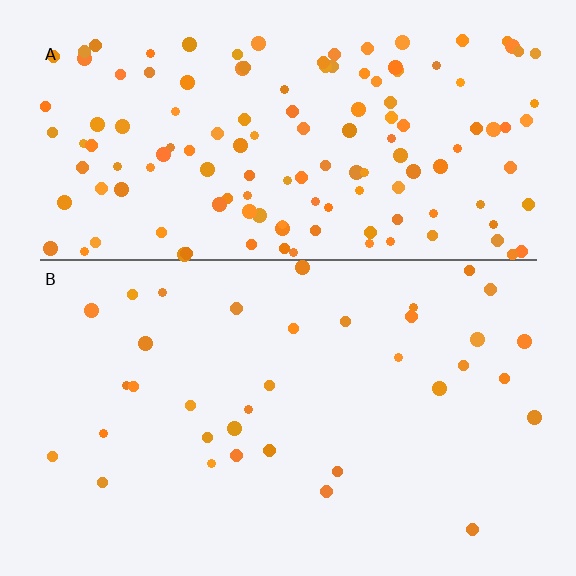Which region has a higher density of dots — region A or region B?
A (the top).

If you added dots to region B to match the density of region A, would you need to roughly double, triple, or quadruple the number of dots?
Approximately quadruple.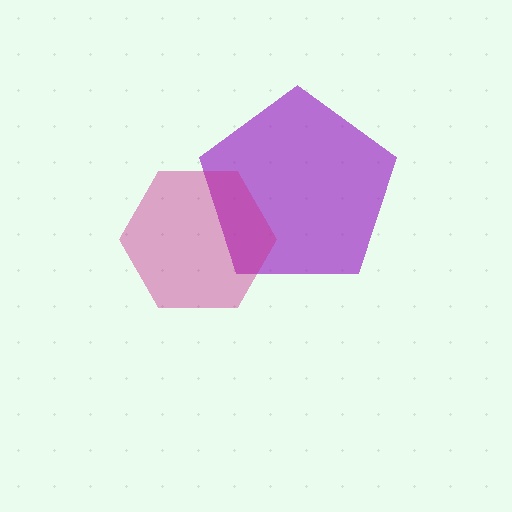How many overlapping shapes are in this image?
There are 2 overlapping shapes in the image.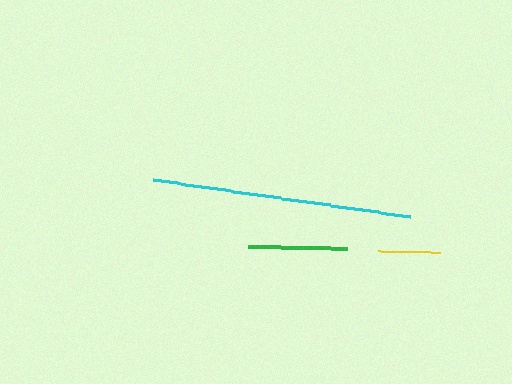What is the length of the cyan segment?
The cyan segment is approximately 259 pixels long.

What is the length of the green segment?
The green segment is approximately 100 pixels long.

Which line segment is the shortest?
The yellow line is the shortest at approximately 61 pixels.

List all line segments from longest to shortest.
From longest to shortest: cyan, green, yellow.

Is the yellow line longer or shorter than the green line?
The green line is longer than the yellow line.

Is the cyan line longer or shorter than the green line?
The cyan line is longer than the green line.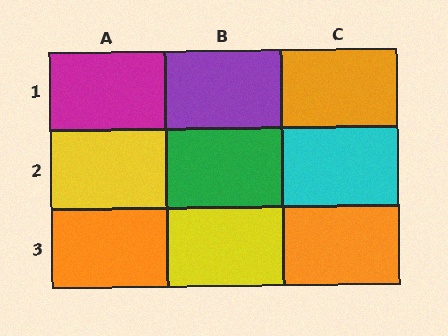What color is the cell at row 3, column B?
Yellow.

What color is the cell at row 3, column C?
Orange.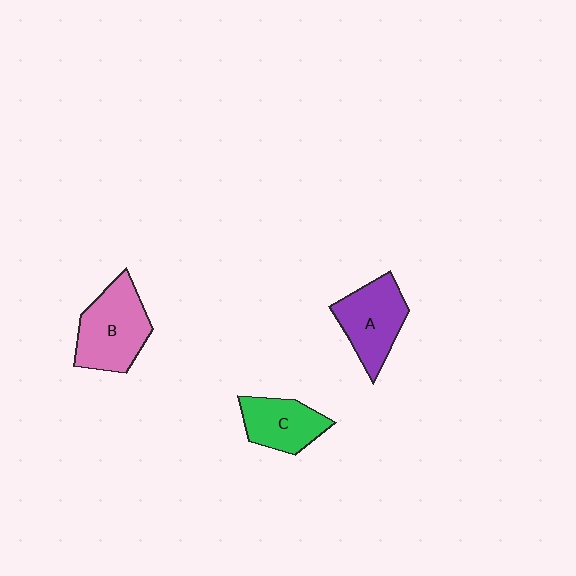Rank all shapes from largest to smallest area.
From largest to smallest: B (pink), A (purple), C (green).